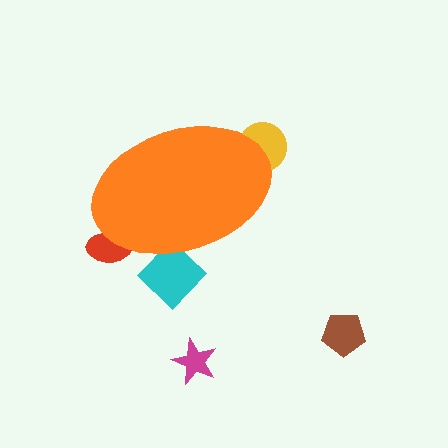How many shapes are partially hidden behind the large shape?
3 shapes are partially hidden.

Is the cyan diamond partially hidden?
Yes, the cyan diamond is partially hidden behind the orange ellipse.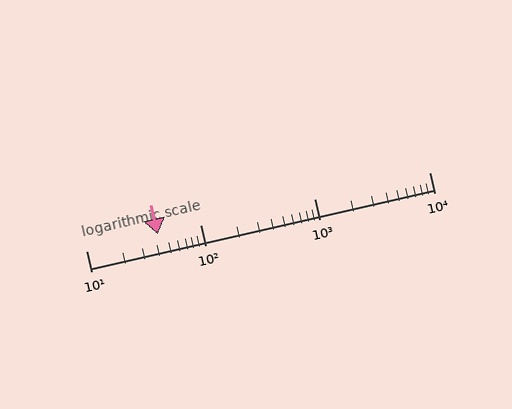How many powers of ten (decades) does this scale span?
The scale spans 3 decades, from 10 to 10000.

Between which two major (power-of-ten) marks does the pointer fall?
The pointer is between 10 and 100.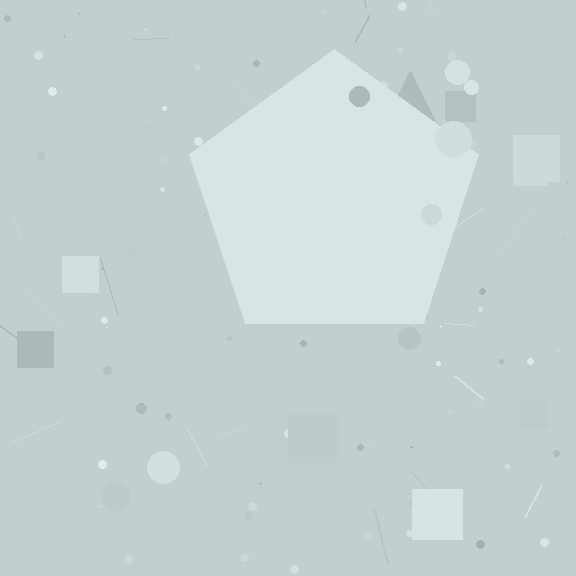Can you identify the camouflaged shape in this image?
The camouflaged shape is a pentagon.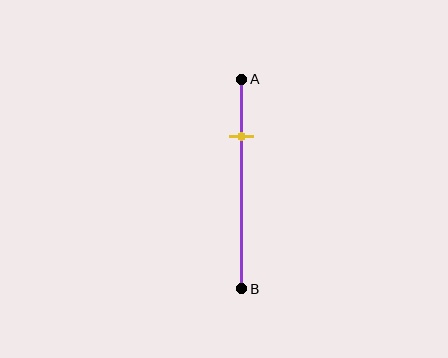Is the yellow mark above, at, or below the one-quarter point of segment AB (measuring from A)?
The yellow mark is approximately at the one-quarter point of segment AB.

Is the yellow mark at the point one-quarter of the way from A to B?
Yes, the mark is approximately at the one-quarter point.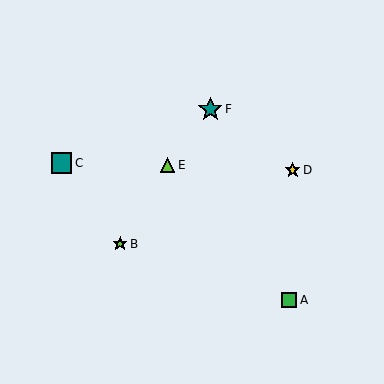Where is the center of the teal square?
The center of the teal square is at (62, 163).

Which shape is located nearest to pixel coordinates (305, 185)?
The yellow star (labeled D) at (293, 170) is nearest to that location.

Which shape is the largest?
The teal star (labeled F) is the largest.